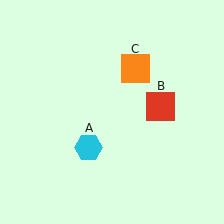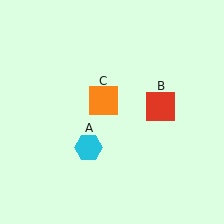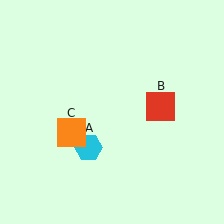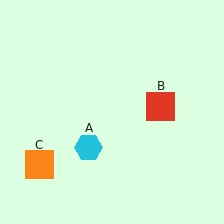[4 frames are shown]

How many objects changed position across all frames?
1 object changed position: orange square (object C).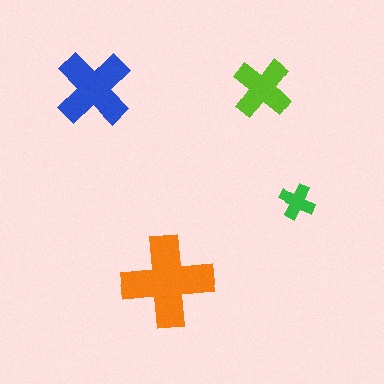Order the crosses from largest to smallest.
the orange one, the blue one, the lime one, the green one.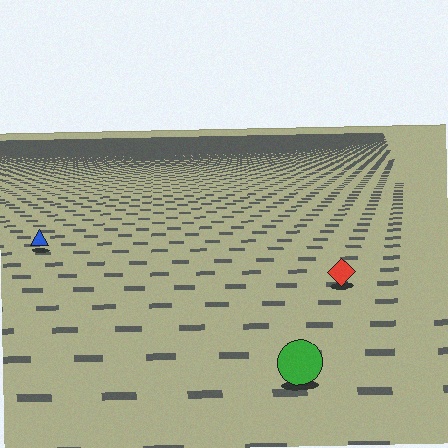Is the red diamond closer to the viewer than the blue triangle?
Yes. The red diamond is closer — you can tell from the texture gradient: the ground texture is coarser near it.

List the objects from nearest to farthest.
From nearest to farthest: the green circle, the red diamond, the blue triangle.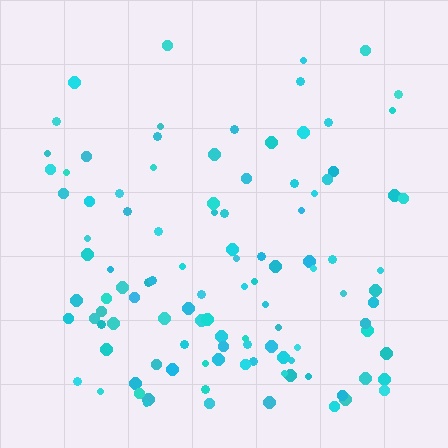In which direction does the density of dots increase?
From top to bottom, with the bottom side densest.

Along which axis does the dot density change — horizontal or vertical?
Vertical.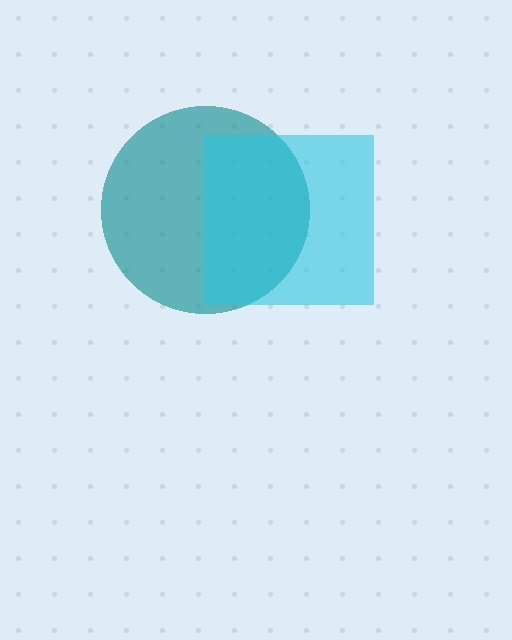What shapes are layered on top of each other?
The layered shapes are: a teal circle, a cyan square.